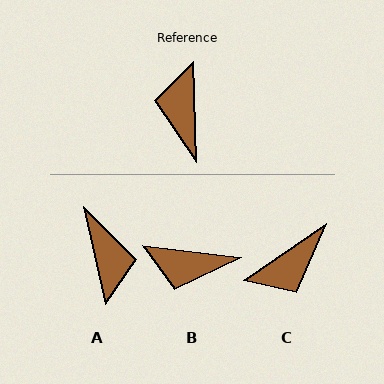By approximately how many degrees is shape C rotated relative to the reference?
Approximately 123 degrees counter-clockwise.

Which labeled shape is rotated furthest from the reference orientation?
A, about 168 degrees away.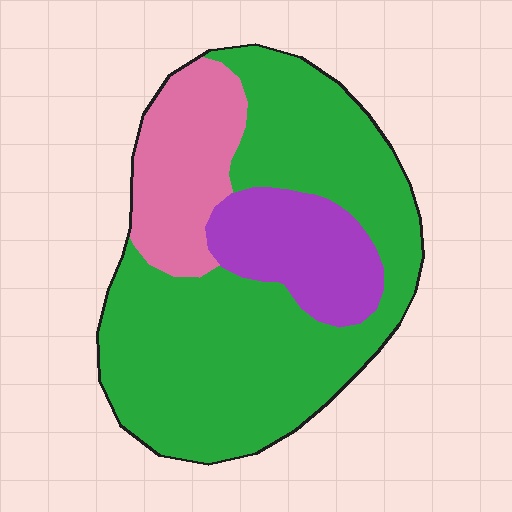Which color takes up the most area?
Green, at roughly 65%.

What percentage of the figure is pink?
Pink covers roughly 20% of the figure.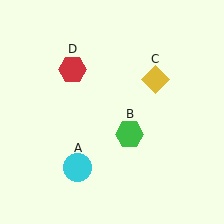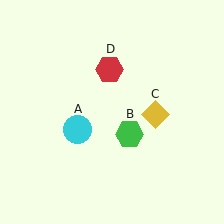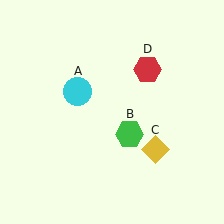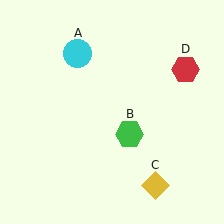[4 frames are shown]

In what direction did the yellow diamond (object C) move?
The yellow diamond (object C) moved down.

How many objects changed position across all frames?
3 objects changed position: cyan circle (object A), yellow diamond (object C), red hexagon (object D).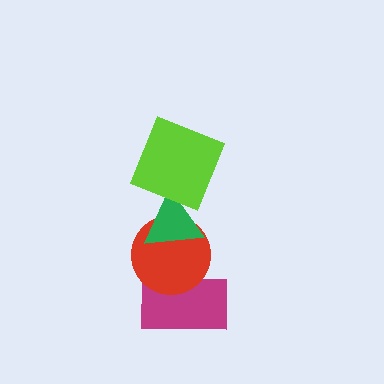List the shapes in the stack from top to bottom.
From top to bottom: the lime square, the green triangle, the red circle, the magenta rectangle.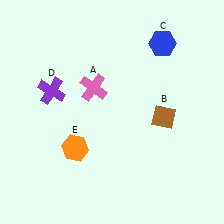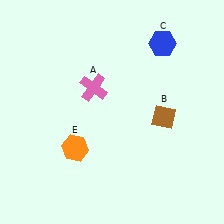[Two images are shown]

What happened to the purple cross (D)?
The purple cross (D) was removed in Image 2. It was in the top-left area of Image 1.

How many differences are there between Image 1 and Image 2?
There is 1 difference between the two images.